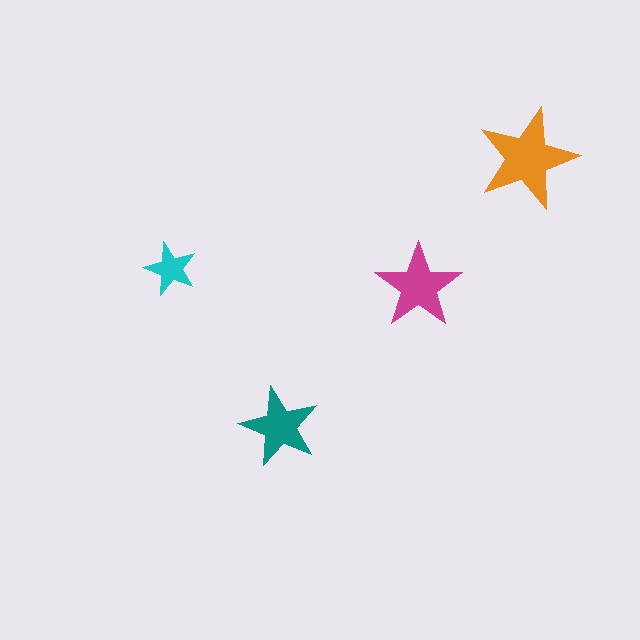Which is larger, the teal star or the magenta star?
The magenta one.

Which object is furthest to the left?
The cyan star is leftmost.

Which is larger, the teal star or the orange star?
The orange one.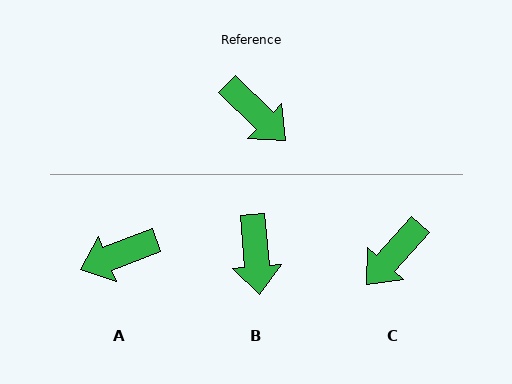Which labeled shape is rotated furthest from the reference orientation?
A, about 114 degrees away.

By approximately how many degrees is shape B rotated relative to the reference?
Approximately 41 degrees clockwise.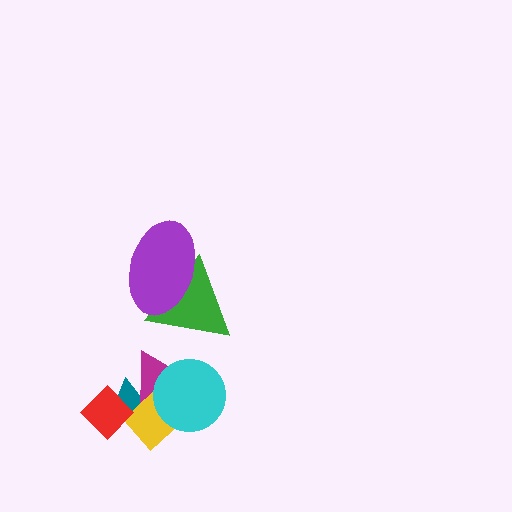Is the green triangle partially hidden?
Yes, it is partially covered by another shape.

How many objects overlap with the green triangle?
1 object overlaps with the green triangle.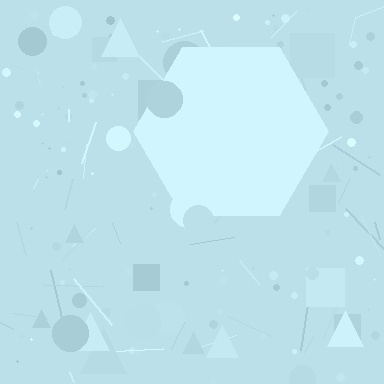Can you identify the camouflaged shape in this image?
The camouflaged shape is a hexagon.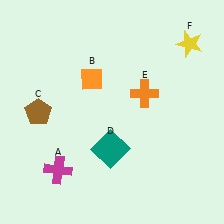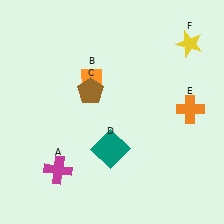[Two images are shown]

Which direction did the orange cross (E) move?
The orange cross (E) moved right.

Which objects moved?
The objects that moved are: the brown pentagon (C), the orange cross (E).